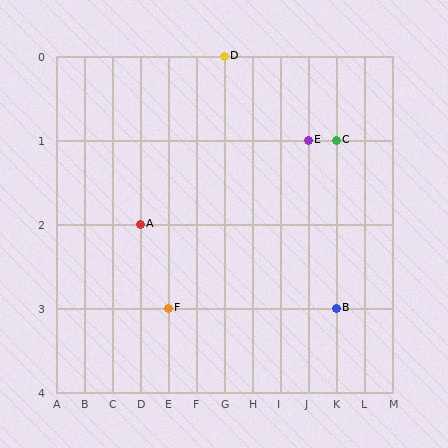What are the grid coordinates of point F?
Point F is at grid coordinates (E, 3).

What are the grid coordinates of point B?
Point B is at grid coordinates (K, 3).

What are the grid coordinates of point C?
Point C is at grid coordinates (K, 1).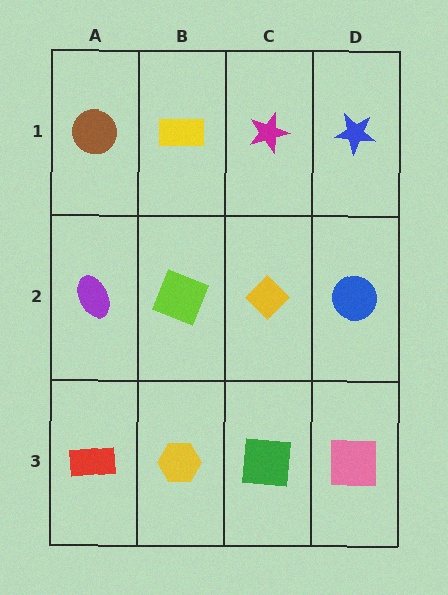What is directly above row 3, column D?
A blue circle.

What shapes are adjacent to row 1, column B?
A lime square (row 2, column B), a brown circle (row 1, column A), a magenta star (row 1, column C).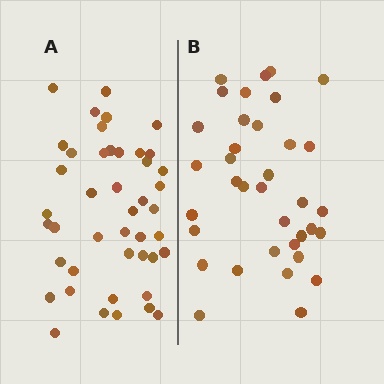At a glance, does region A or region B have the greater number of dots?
Region A (the left region) has more dots.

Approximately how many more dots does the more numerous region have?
Region A has roughly 8 or so more dots than region B.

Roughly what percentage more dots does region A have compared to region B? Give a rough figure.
About 20% more.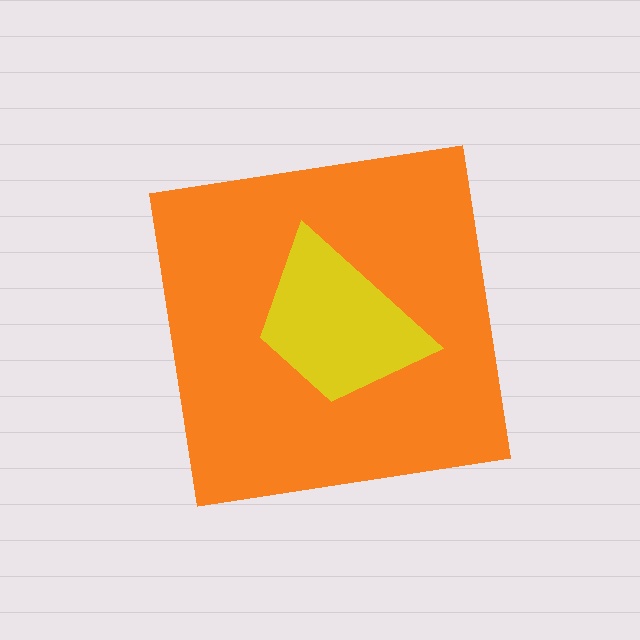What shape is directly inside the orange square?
The yellow trapezoid.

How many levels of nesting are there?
2.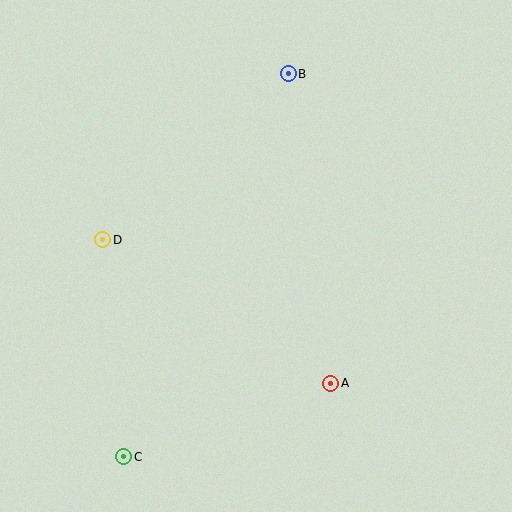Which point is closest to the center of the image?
Point A at (331, 383) is closest to the center.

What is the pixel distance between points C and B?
The distance between C and B is 417 pixels.